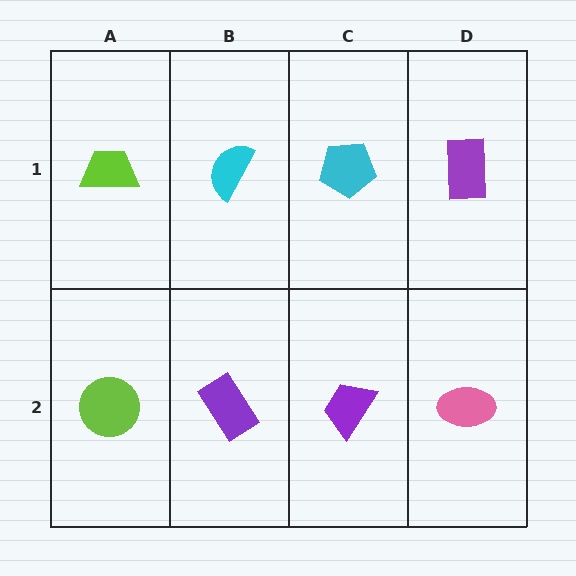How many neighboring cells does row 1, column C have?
3.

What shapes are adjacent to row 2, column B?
A cyan semicircle (row 1, column B), a lime circle (row 2, column A), a purple trapezoid (row 2, column C).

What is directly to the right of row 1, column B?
A cyan pentagon.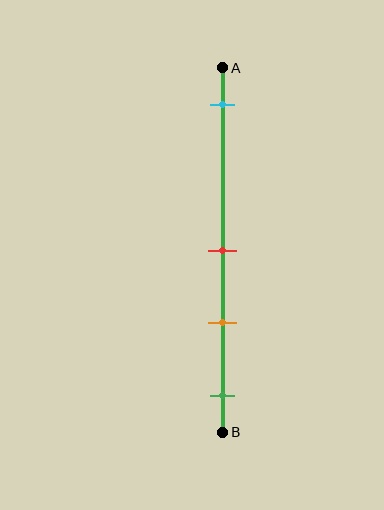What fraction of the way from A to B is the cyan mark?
The cyan mark is approximately 10% (0.1) of the way from A to B.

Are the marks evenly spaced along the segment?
No, the marks are not evenly spaced.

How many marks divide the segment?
There are 4 marks dividing the segment.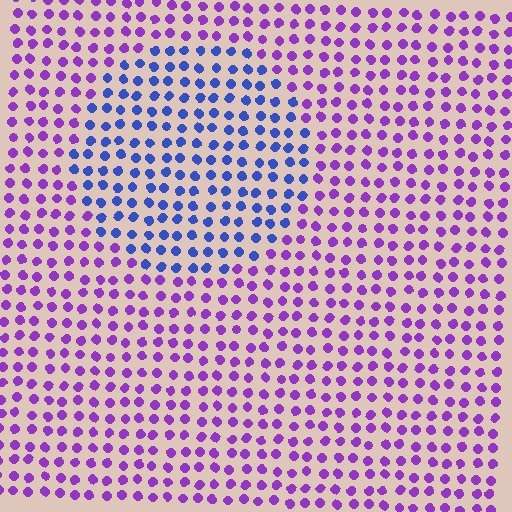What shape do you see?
I see a circle.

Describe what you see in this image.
The image is filled with small purple elements in a uniform arrangement. A circle-shaped region is visible where the elements are tinted to a slightly different hue, forming a subtle color boundary.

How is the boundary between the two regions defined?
The boundary is defined purely by a slight shift in hue (about 50 degrees). Spacing, size, and orientation are identical on both sides.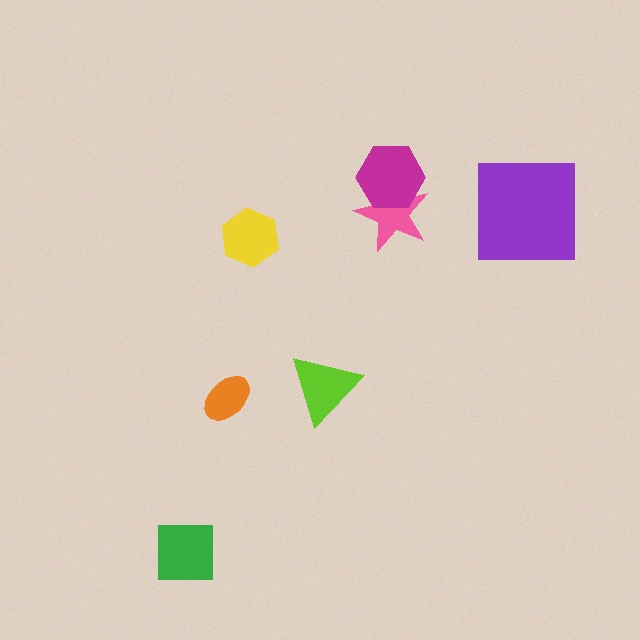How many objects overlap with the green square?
0 objects overlap with the green square.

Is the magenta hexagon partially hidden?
No, no other shape covers it.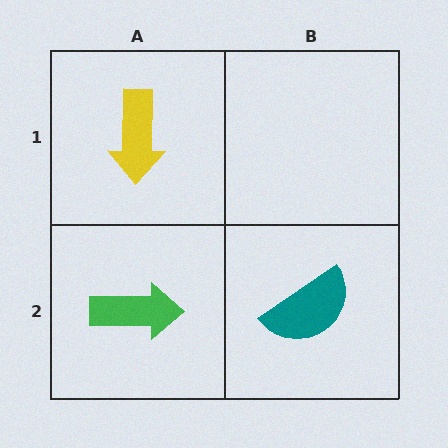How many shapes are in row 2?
2 shapes.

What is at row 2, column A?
A green arrow.